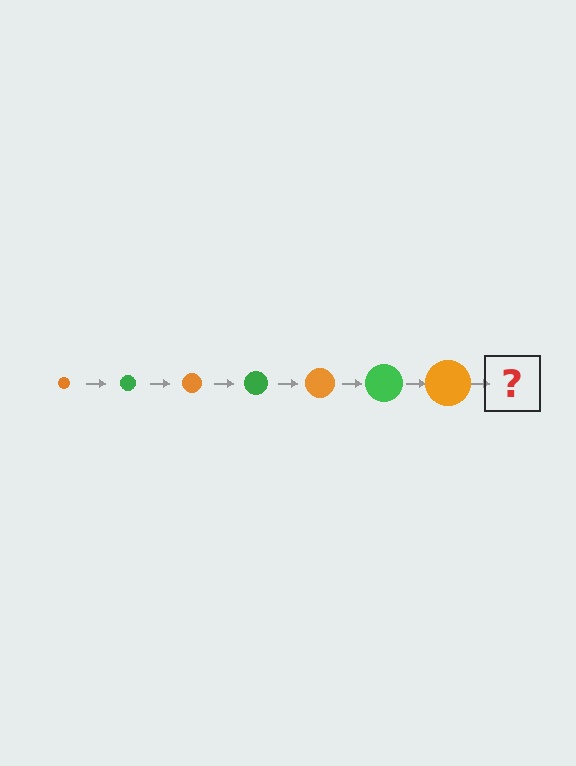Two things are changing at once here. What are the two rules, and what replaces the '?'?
The two rules are that the circle grows larger each step and the color cycles through orange and green. The '?' should be a green circle, larger than the previous one.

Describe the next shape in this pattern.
It should be a green circle, larger than the previous one.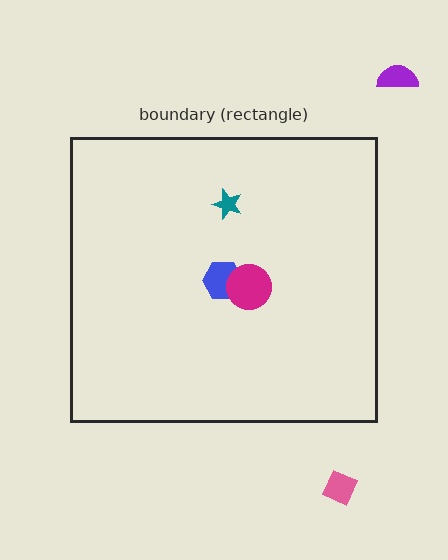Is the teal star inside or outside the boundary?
Inside.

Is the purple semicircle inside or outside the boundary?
Outside.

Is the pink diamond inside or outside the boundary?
Outside.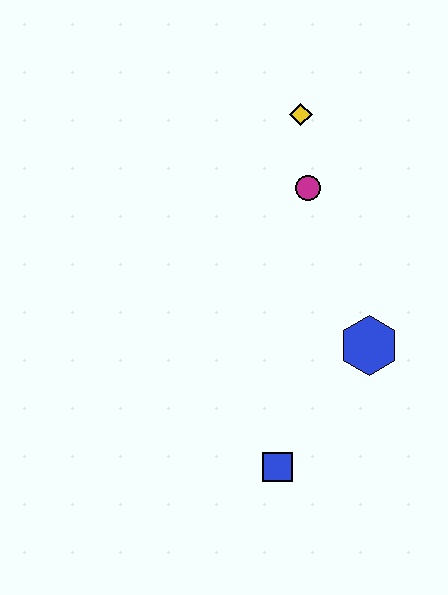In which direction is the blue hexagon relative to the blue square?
The blue hexagon is above the blue square.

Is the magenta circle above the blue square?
Yes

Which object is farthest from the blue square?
The yellow diamond is farthest from the blue square.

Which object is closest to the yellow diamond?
The magenta circle is closest to the yellow diamond.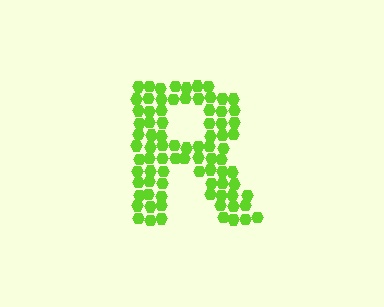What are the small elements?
The small elements are hexagons.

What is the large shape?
The large shape is the letter R.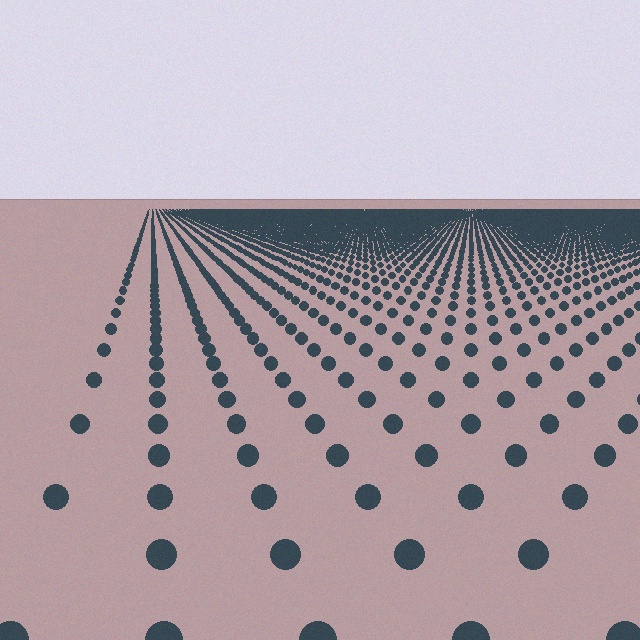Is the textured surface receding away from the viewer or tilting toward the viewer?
The surface is receding away from the viewer. Texture elements get smaller and denser toward the top.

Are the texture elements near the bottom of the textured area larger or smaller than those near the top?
Larger. Near the bottom, elements are closer to the viewer and appear at a bigger on-screen size.